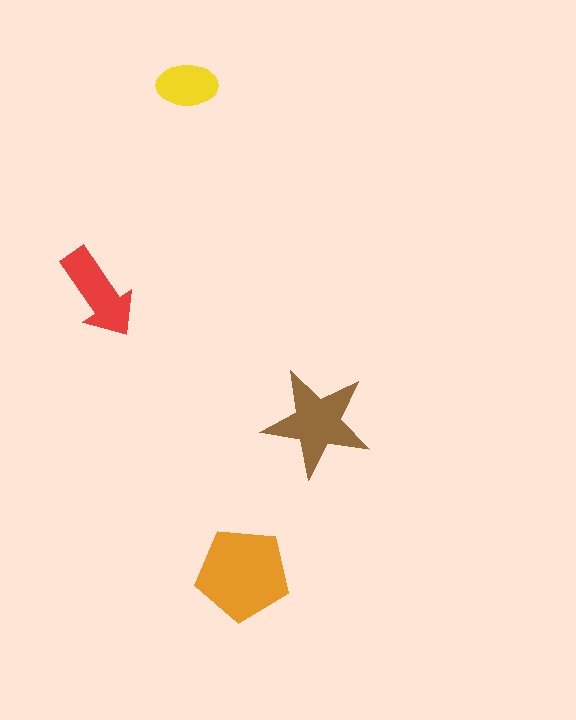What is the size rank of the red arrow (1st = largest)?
3rd.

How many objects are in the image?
There are 4 objects in the image.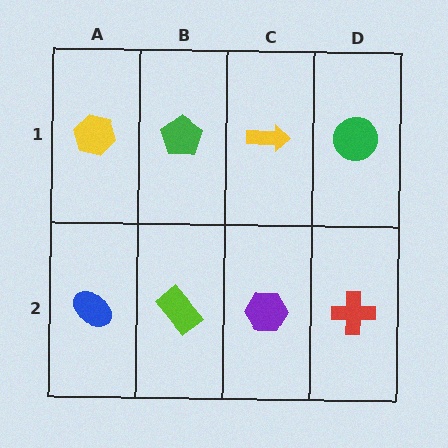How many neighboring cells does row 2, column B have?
3.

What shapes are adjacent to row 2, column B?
A green pentagon (row 1, column B), a blue ellipse (row 2, column A), a purple hexagon (row 2, column C).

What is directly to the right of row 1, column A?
A green pentagon.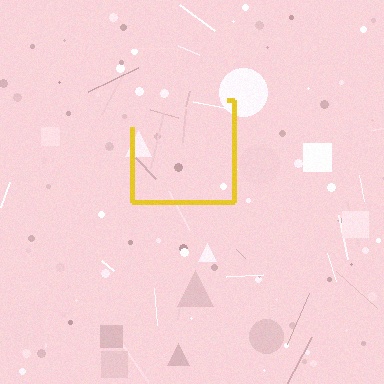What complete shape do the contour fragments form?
The contour fragments form a square.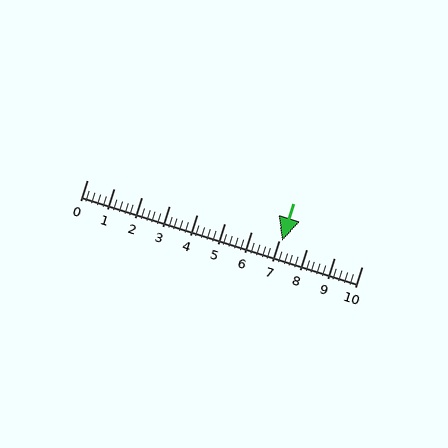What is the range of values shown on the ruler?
The ruler shows values from 0 to 10.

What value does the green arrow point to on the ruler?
The green arrow points to approximately 7.1.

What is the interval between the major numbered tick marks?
The major tick marks are spaced 1 units apart.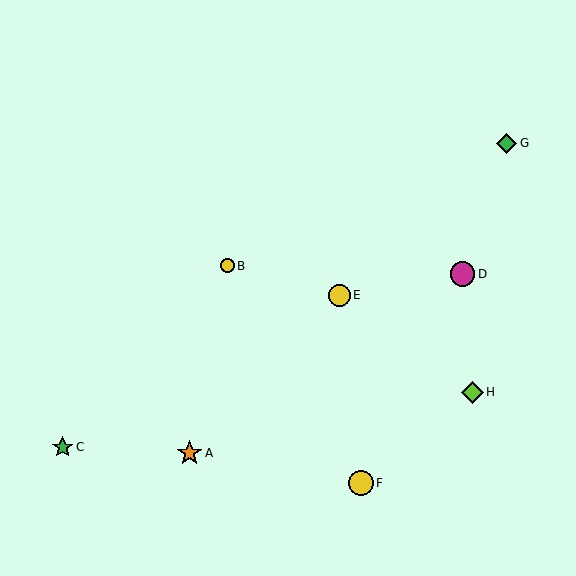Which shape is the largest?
The orange star (labeled A) is the largest.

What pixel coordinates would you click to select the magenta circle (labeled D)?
Click at (463, 274) to select the magenta circle D.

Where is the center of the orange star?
The center of the orange star is at (190, 453).